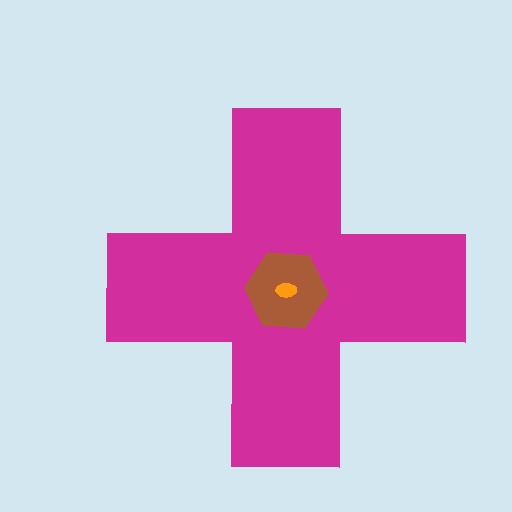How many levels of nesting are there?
3.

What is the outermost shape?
The magenta cross.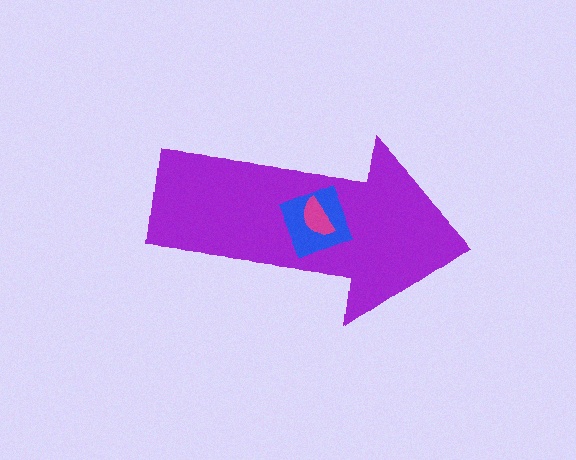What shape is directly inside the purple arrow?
The blue square.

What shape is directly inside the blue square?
The magenta semicircle.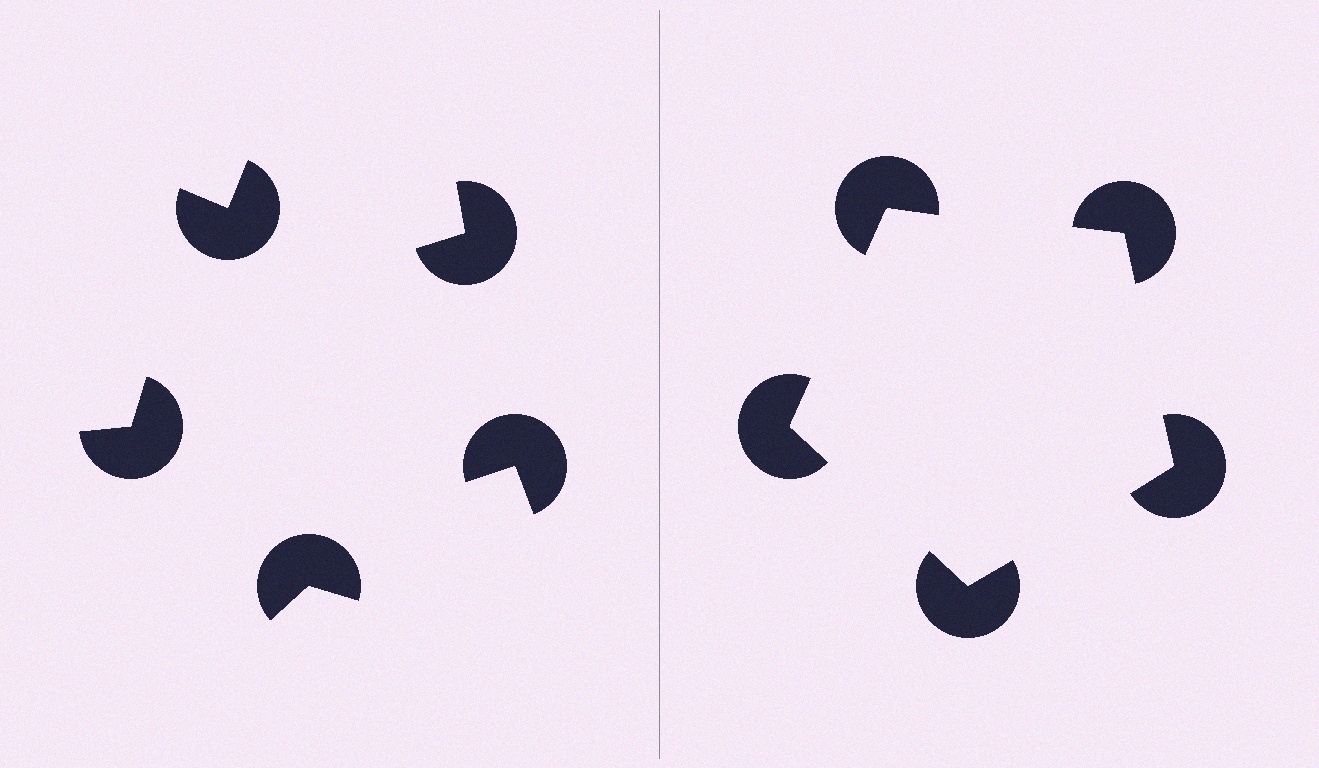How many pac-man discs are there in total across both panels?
10 — 5 on each side.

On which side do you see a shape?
An illusory pentagon appears on the right side. On the left side the wedge cuts are rotated, so no coherent shape forms.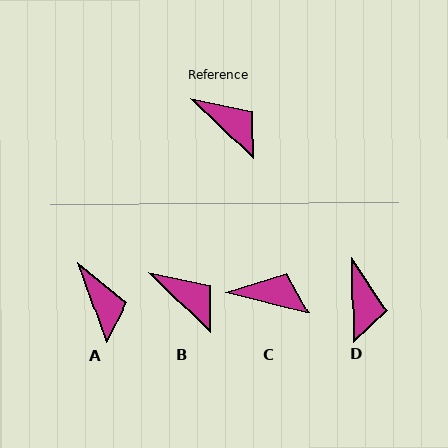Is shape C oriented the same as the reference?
No, it is off by about 29 degrees.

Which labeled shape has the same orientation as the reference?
B.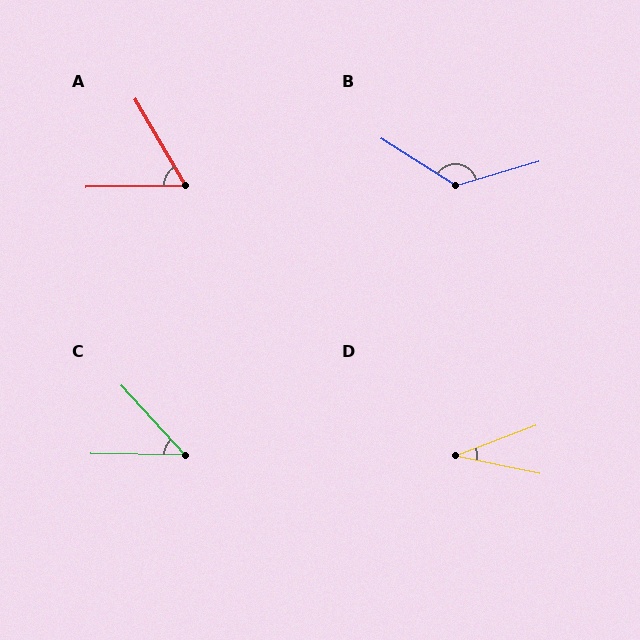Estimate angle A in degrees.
Approximately 60 degrees.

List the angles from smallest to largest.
D (32°), C (47°), A (60°), B (132°).